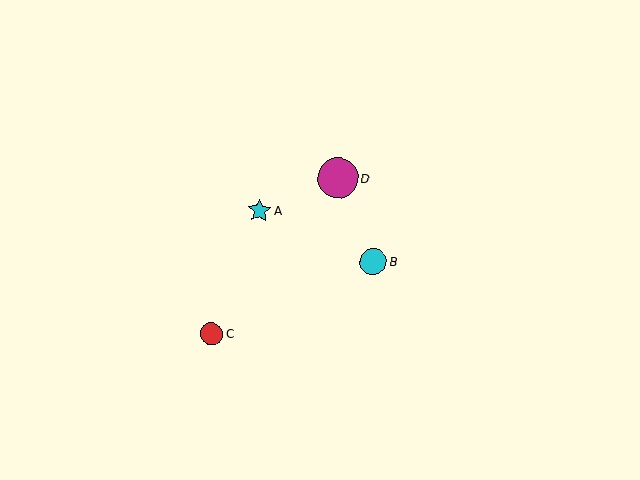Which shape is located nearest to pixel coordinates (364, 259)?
The cyan circle (labeled B) at (373, 262) is nearest to that location.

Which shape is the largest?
The magenta circle (labeled D) is the largest.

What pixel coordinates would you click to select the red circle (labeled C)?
Click at (211, 334) to select the red circle C.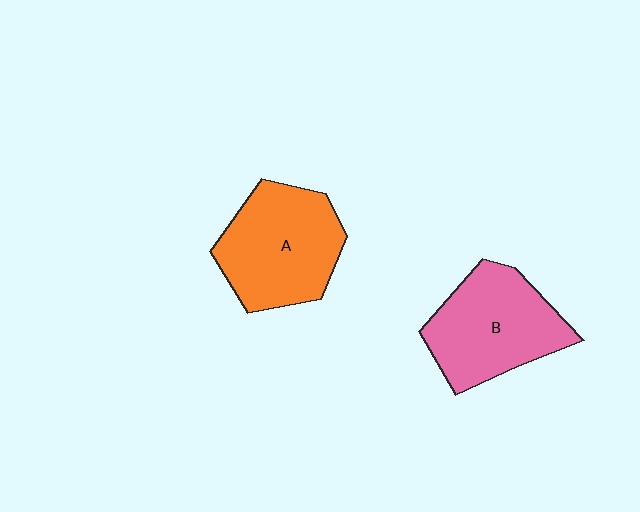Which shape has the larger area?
Shape A (orange).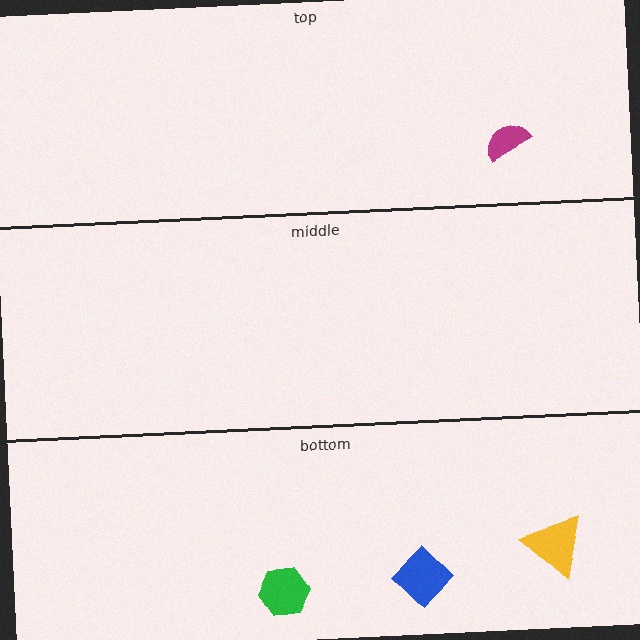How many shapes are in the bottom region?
3.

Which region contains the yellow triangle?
The bottom region.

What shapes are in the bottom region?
The yellow triangle, the blue diamond, the green hexagon.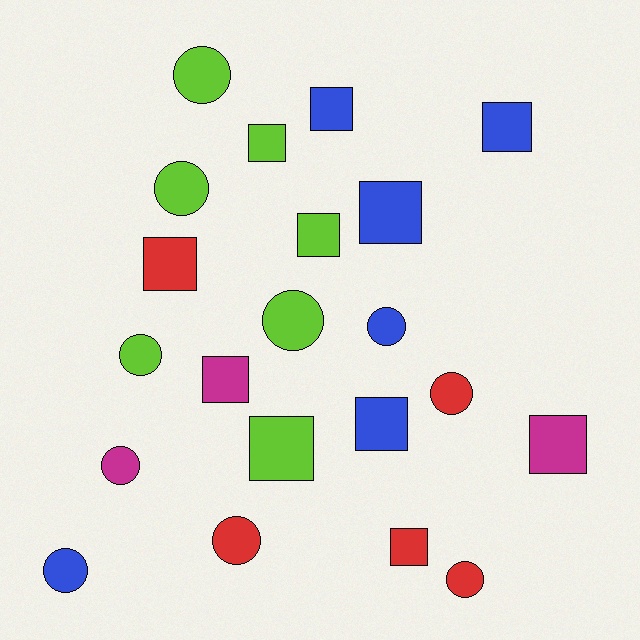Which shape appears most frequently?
Square, with 11 objects.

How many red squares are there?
There are 2 red squares.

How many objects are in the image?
There are 21 objects.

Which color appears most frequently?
Lime, with 7 objects.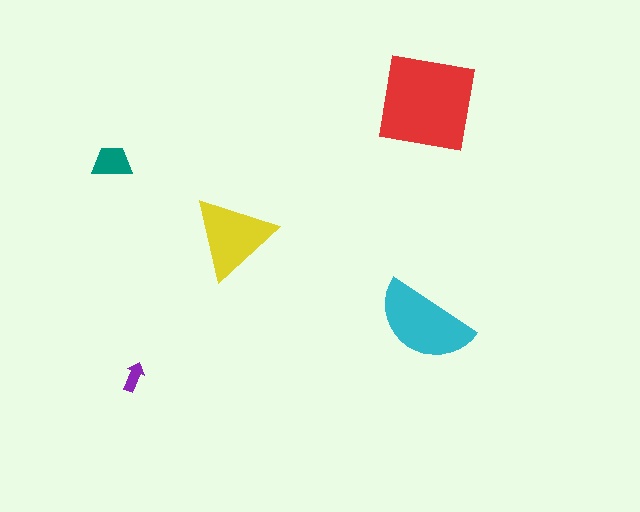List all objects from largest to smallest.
The red square, the cyan semicircle, the yellow triangle, the teal trapezoid, the purple arrow.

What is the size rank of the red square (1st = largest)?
1st.